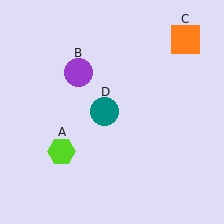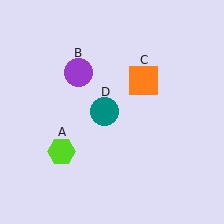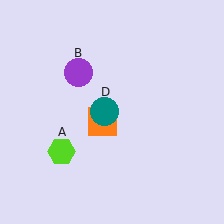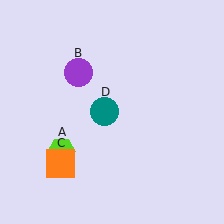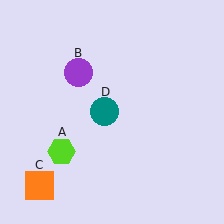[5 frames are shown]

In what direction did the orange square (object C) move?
The orange square (object C) moved down and to the left.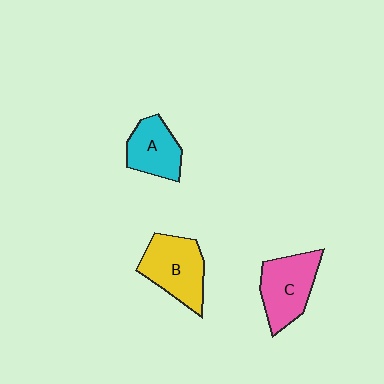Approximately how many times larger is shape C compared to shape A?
Approximately 1.3 times.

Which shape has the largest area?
Shape B (yellow).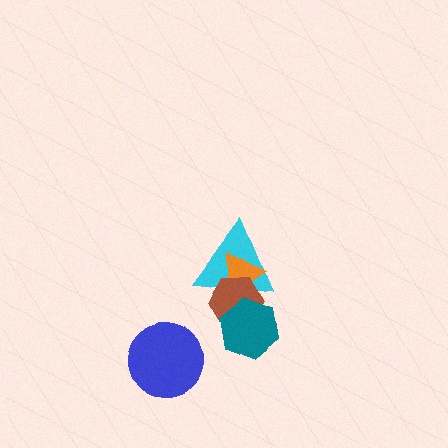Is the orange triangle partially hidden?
Yes, it is partially covered by another shape.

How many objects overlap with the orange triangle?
2 objects overlap with the orange triangle.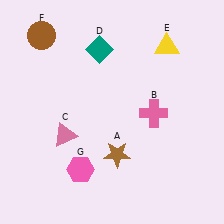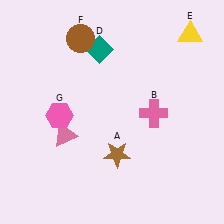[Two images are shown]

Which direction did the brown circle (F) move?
The brown circle (F) moved right.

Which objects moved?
The objects that moved are: the yellow triangle (E), the brown circle (F), the pink hexagon (G).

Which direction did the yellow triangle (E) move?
The yellow triangle (E) moved right.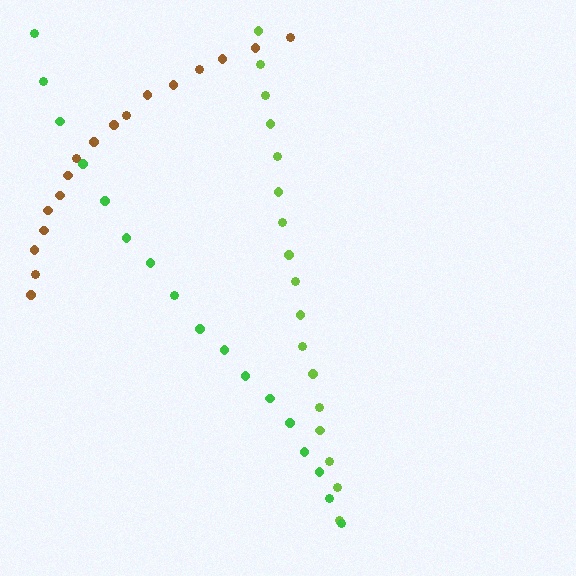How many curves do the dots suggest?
There are 3 distinct paths.